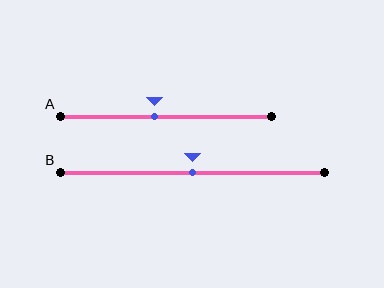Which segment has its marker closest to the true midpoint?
Segment B has its marker closest to the true midpoint.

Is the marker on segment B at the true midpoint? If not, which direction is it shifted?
Yes, the marker on segment B is at the true midpoint.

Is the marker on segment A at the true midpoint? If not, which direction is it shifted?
No, the marker on segment A is shifted to the left by about 5% of the segment length.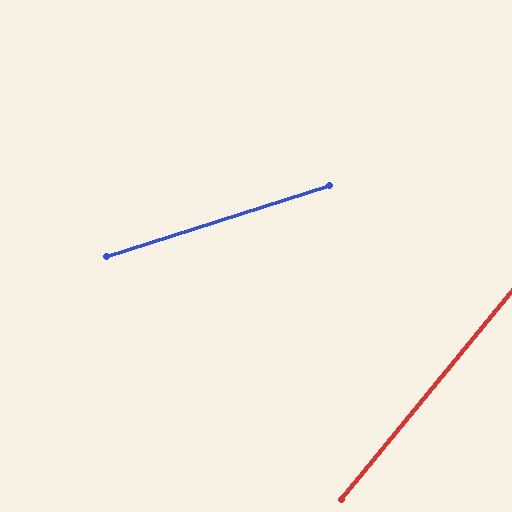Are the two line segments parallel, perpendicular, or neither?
Neither parallel nor perpendicular — they differ by about 33°.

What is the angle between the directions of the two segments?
Approximately 33 degrees.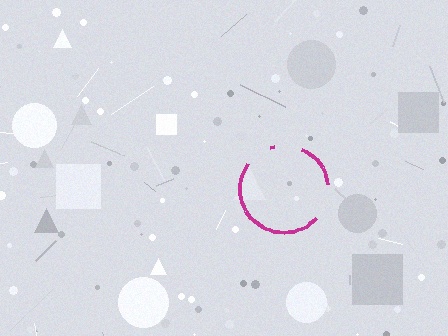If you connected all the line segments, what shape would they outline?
They would outline a circle.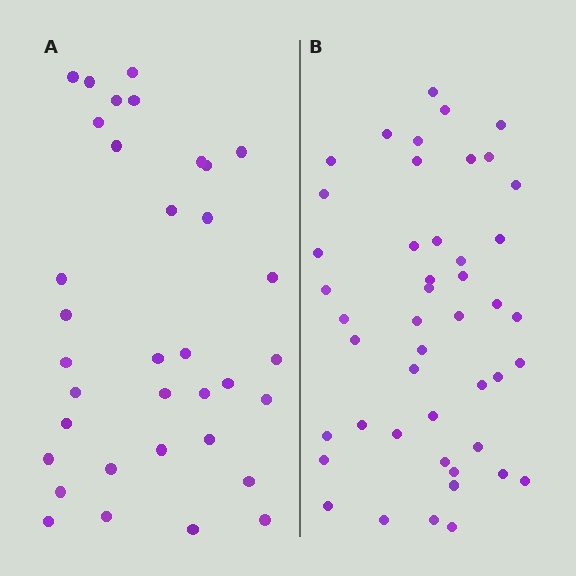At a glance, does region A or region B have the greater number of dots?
Region B (the right region) has more dots.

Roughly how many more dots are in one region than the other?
Region B has roughly 12 or so more dots than region A.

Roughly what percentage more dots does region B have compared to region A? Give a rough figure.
About 30% more.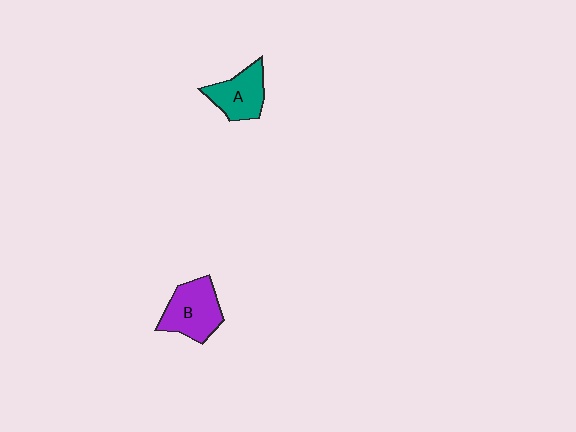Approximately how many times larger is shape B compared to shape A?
Approximately 1.2 times.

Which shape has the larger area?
Shape B (purple).